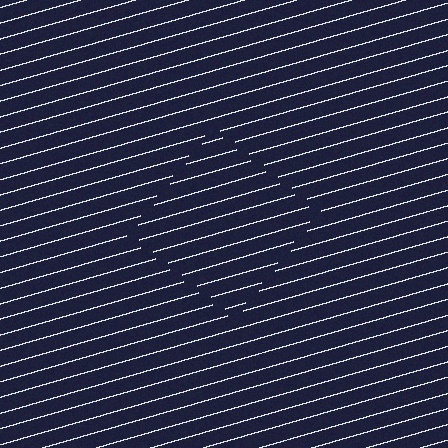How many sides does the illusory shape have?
4 sides — the line-ends trace a square.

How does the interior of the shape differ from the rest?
The interior of the shape contains the same grating, shifted by half a period — the contour is defined by the phase discontinuity where line-ends from the inner and outer gratings abut.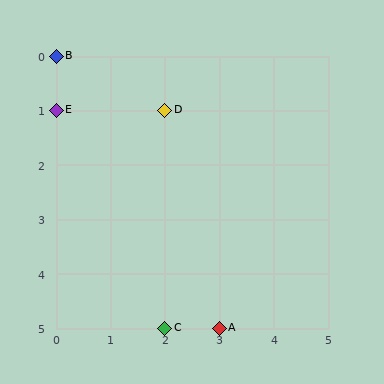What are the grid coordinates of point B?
Point B is at grid coordinates (0, 0).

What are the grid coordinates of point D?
Point D is at grid coordinates (2, 1).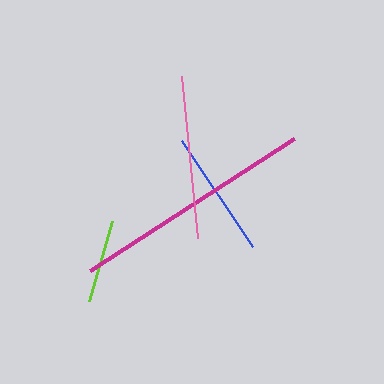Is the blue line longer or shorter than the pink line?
The pink line is longer than the blue line.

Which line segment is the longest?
The magenta line is the longest at approximately 243 pixels.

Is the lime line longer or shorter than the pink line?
The pink line is longer than the lime line.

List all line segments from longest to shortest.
From longest to shortest: magenta, pink, blue, lime.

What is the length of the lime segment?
The lime segment is approximately 84 pixels long.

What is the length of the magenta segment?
The magenta segment is approximately 243 pixels long.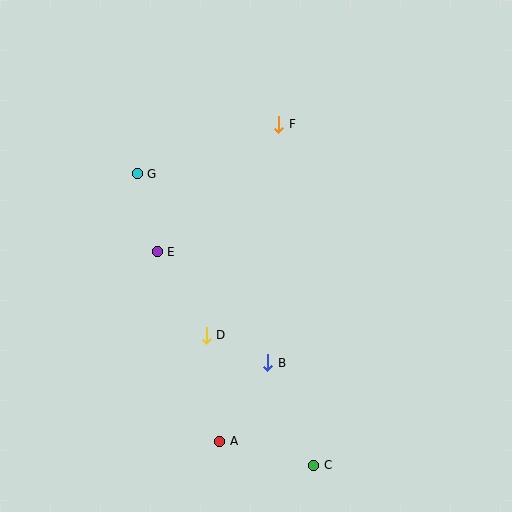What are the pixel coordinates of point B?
Point B is at (268, 363).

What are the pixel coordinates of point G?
Point G is at (137, 174).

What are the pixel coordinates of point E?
Point E is at (157, 252).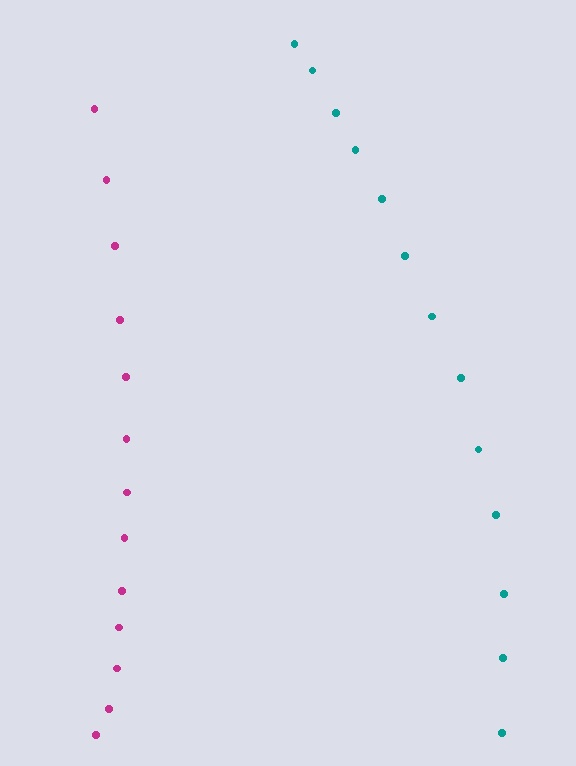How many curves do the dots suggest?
There are 2 distinct paths.